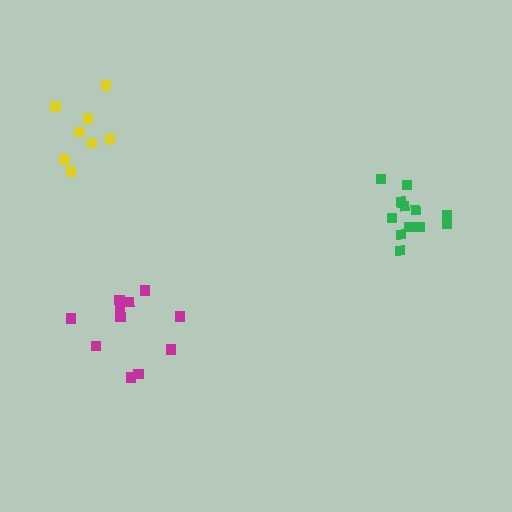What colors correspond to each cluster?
The clusters are colored: magenta, green, yellow.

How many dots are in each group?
Group 1: 11 dots, Group 2: 12 dots, Group 3: 8 dots (31 total).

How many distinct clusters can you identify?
There are 3 distinct clusters.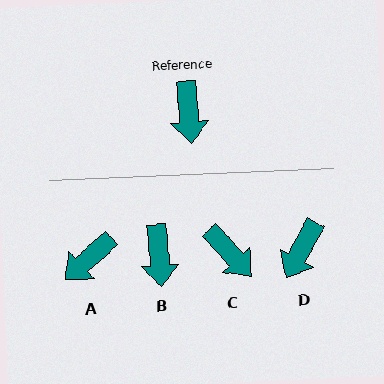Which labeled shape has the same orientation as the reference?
B.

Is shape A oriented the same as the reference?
No, it is off by about 53 degrees.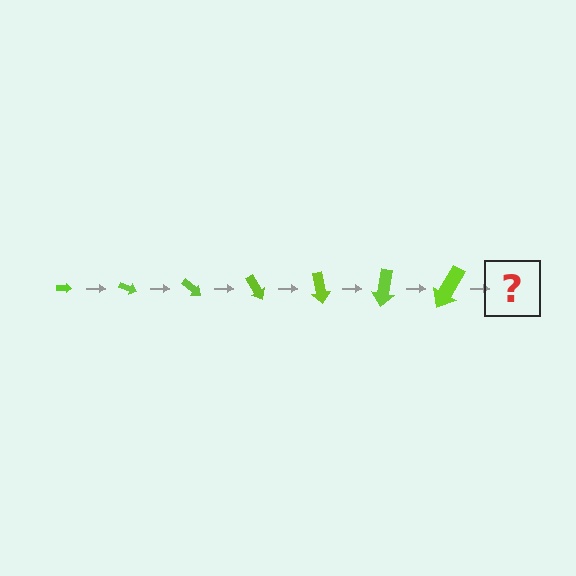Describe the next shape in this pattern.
It should be an arrow, larger than the previous one and rotated 140 degrees from the start.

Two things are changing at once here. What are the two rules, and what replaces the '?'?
The two rules are that the arrow grows larger each step and it rotates 20 degrees each step. The '?' should be an arrow, larger than the previous one and rotated 140 degrees from the start.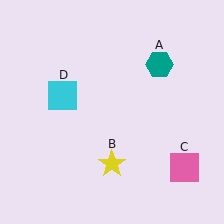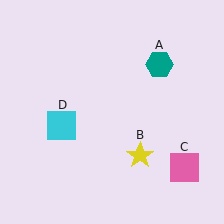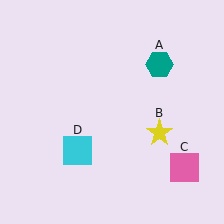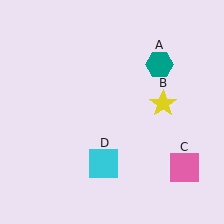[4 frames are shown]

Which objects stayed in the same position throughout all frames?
Teal hexagon (object A) and pink square (object C) remained stationary.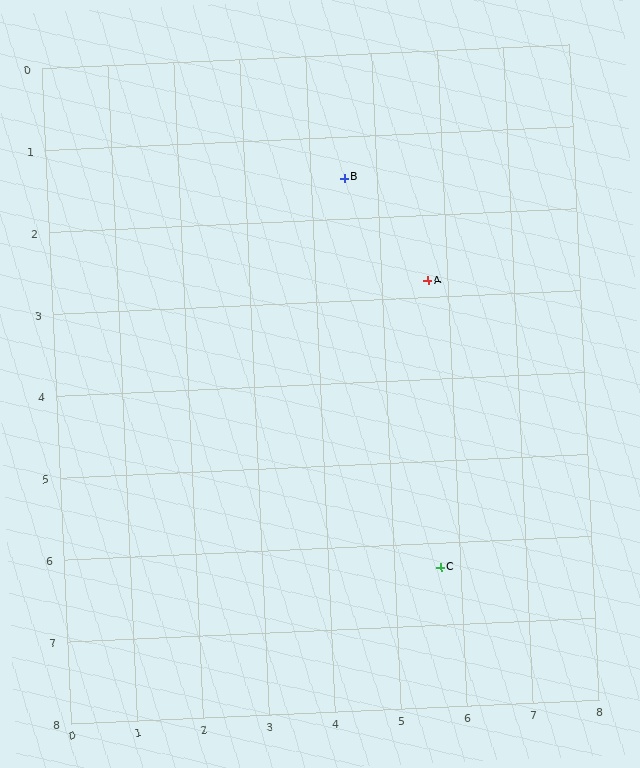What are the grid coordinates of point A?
Point A is at approximately (5.7, 2.8).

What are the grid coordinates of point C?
Point C is at approximately (5.7, 6.3).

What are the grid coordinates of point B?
Point B is at approximately (4.5, 1.5).